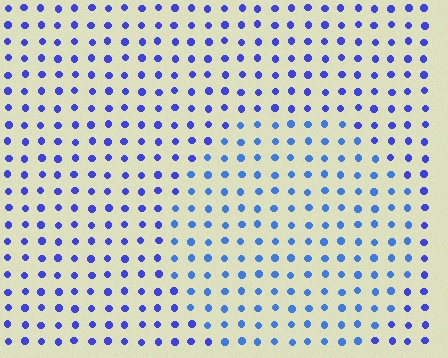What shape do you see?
I see a circle.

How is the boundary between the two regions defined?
The boundary is defined purely by a slight shift in hue (about 22 degrees). Spacing, size, and orientation are identical on both sides.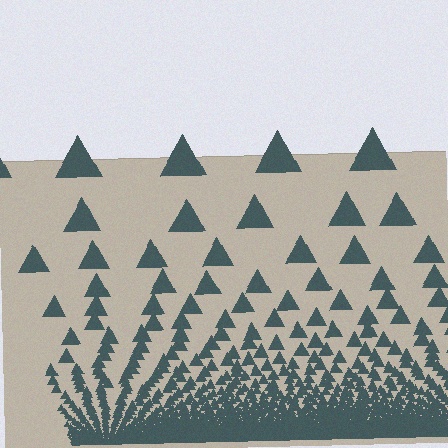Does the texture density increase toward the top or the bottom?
Density increases toward the bottom.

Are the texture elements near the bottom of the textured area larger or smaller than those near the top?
Smaller. The gradient is inverted — elements near the bottom are smaller and denser.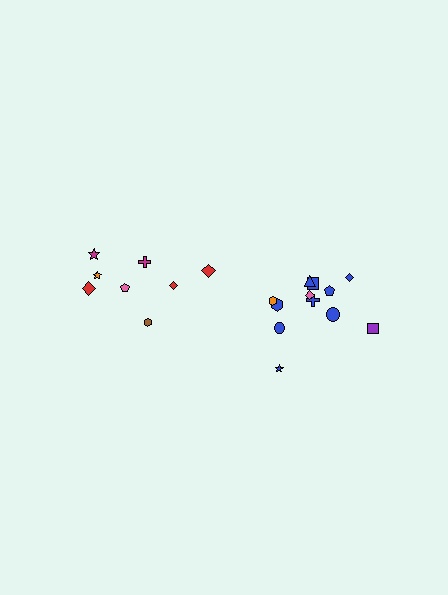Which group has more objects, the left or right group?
The right group.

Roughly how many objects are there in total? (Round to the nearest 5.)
Roughly 20 objects in total.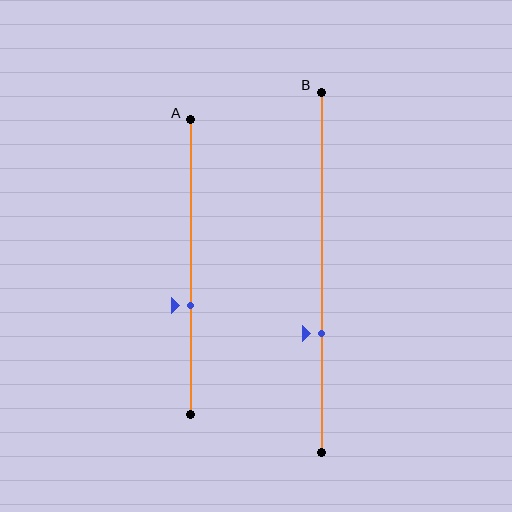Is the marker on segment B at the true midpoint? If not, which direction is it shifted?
No, the marker on segment B is shifted downward by about 17% of the segment length.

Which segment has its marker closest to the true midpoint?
Segment A has its marker closest to the true midpoint.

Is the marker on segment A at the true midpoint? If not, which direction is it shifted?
No, the marker on segment A is shifted downward by about 13% of the segment length.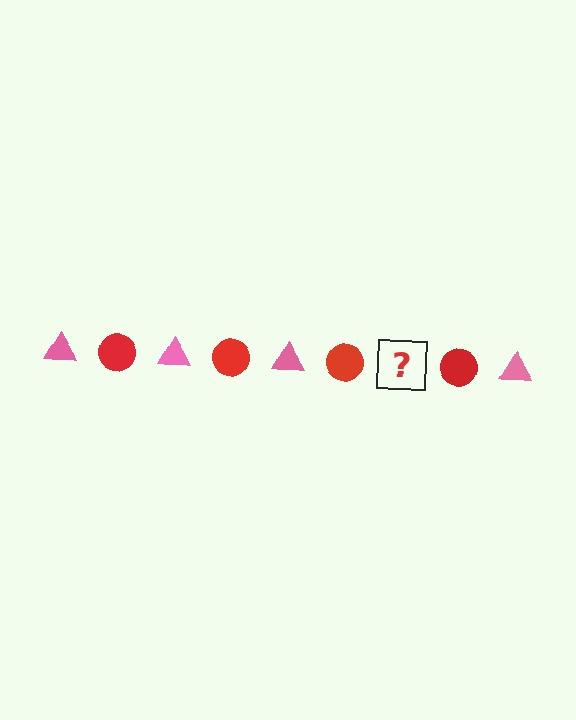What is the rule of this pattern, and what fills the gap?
The rule is that the pattern alternates between pink triangle and red circle. The gap should be filled with a pink triangle.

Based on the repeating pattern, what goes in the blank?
The blank should be a pink triangle.